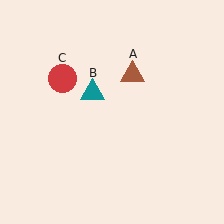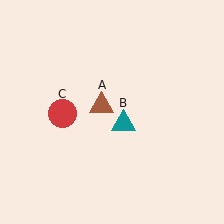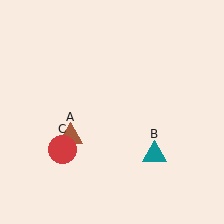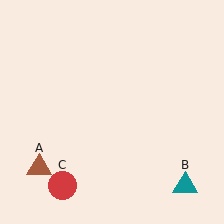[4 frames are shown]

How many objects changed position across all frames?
3 objects changed position: brown triangle (object A), teal triangle (object B), red circle (object C).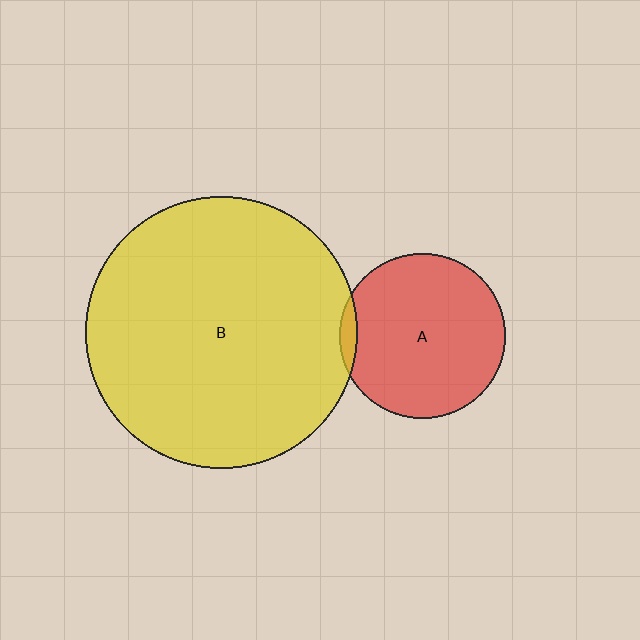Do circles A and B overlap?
Yes.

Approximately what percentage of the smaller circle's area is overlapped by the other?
Approximately 5%.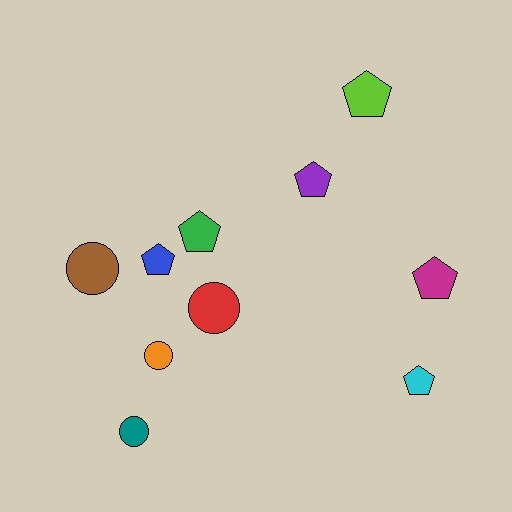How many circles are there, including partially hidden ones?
There are 4 circles.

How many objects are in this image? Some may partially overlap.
There are 10 objects.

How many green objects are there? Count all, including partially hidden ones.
There is 1 green object.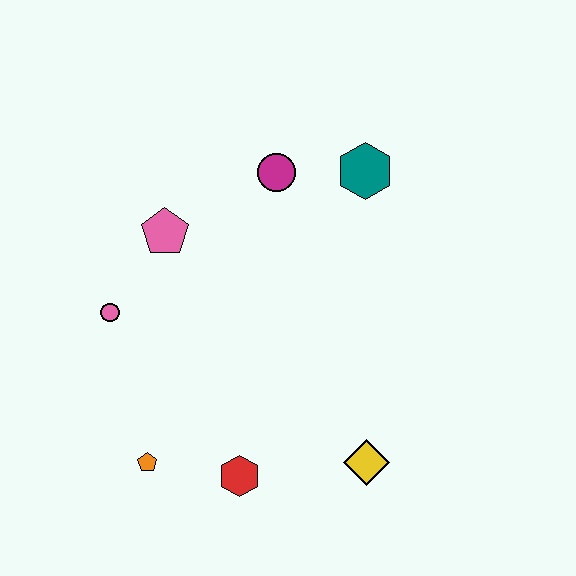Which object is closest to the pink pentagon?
The pink circle is closest to the pink pentagon.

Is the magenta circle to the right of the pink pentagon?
Yes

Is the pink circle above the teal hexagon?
No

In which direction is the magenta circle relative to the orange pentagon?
The magenta circle is above the orange pentagon.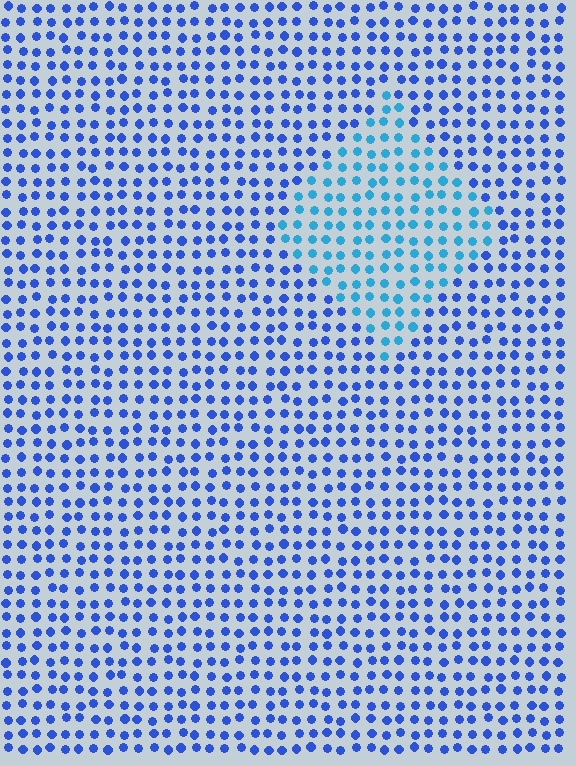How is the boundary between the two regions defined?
The boundary is defined purely by a slight shift in hue (about 31 degrees). Spacing, size, and orientation are identical on both sides.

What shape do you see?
I see a diamond.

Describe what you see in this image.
The image is filled with small blue elements in a uniform arrangement. A diamond-shaped region is visible where the elements are tinted to a slightly different hue, forming a subtle color boundary.